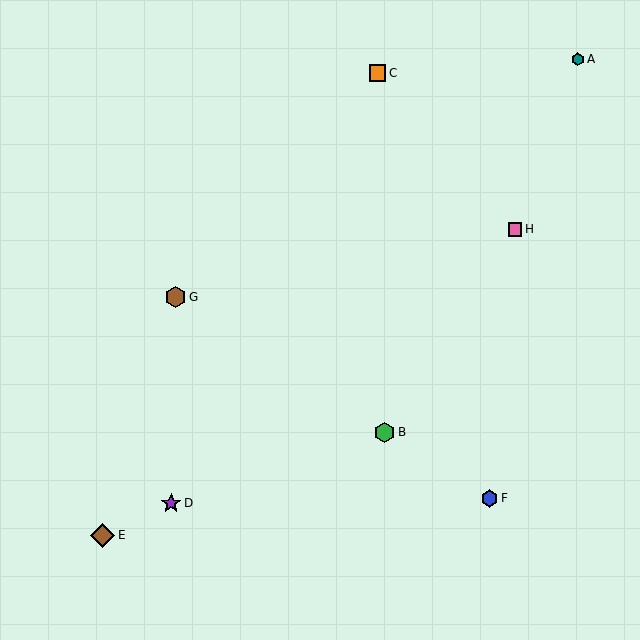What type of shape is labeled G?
Shape G is a brown hexagon.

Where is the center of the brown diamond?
The center of the brown diamond is at (103, 535).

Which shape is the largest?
The brown diamond (labeled E) is the largest.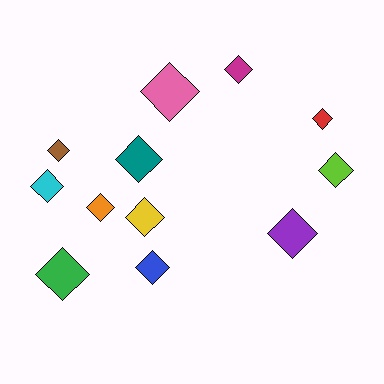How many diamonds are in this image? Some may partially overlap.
There are 12 diamonds.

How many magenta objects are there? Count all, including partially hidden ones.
There is 1 magenta object.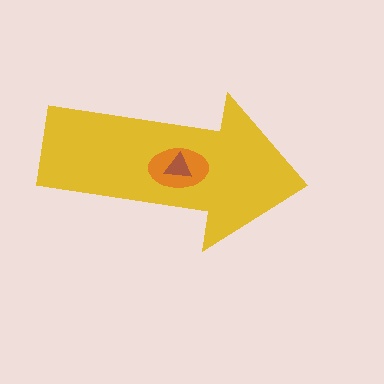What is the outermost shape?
The yellow arrow.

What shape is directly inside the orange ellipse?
The brown triangle.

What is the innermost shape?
The brown triangle.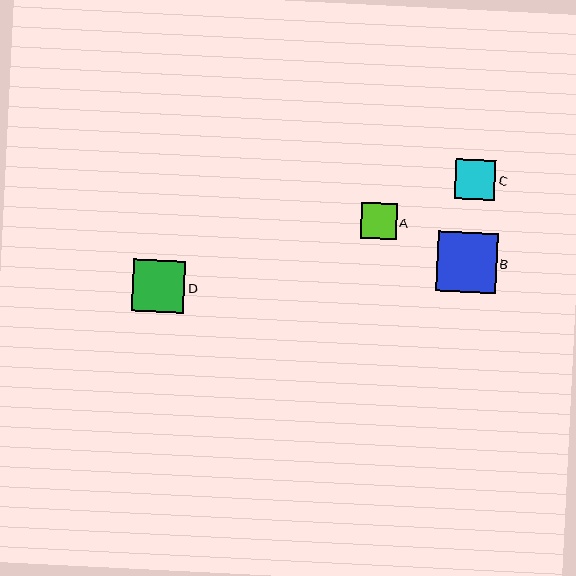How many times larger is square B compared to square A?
Square B is approximately 1.7 times the size of square A.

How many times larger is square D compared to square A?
Square D is approximately 1.5 times the size of square A.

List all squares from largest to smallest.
From largest to smallest: B, D, C, A.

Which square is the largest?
Square B is the largest with a size of approximately 60 pixels.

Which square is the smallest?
Square A is the smallest with a size of approximately 36 pixels.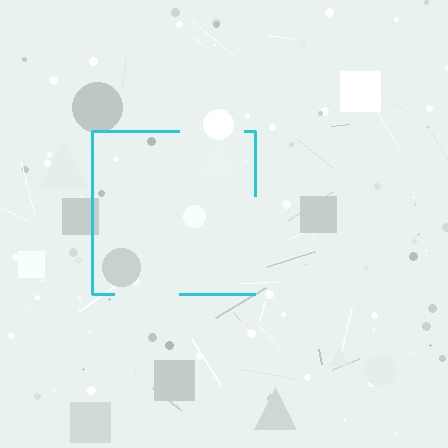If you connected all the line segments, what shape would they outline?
They would outline a square.